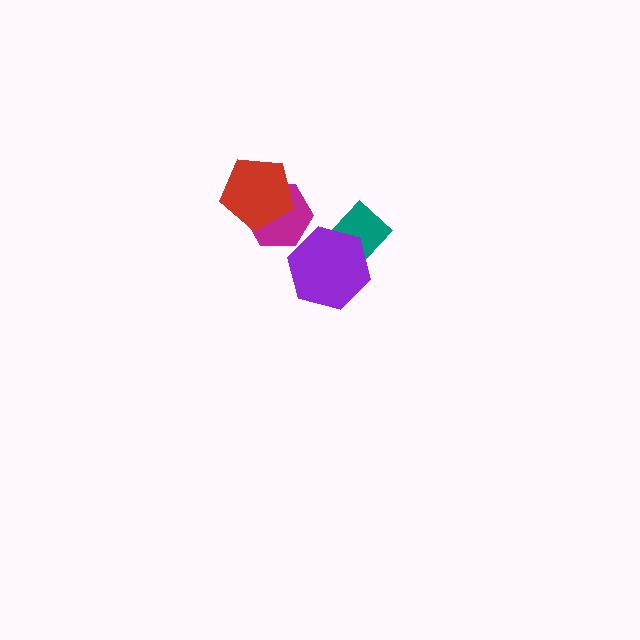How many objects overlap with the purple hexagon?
1 object overlaps with the purple hexagon.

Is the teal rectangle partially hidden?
Yes, it is partially covered by another shape.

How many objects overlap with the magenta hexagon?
1 object overlaps with the magenta hexagon.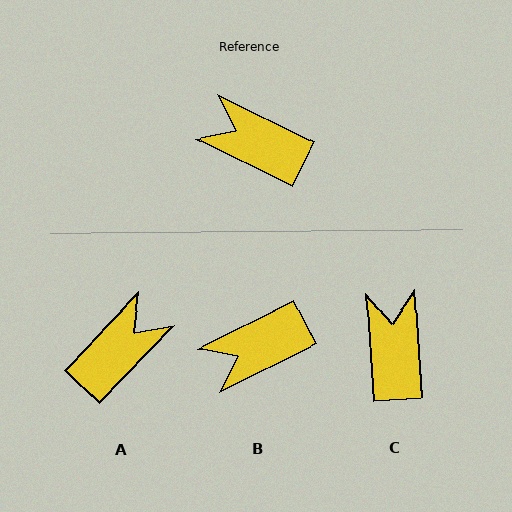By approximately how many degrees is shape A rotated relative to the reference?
Approximately 107 degrees clockwise.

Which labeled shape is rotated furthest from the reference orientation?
A, about 107 degrees away.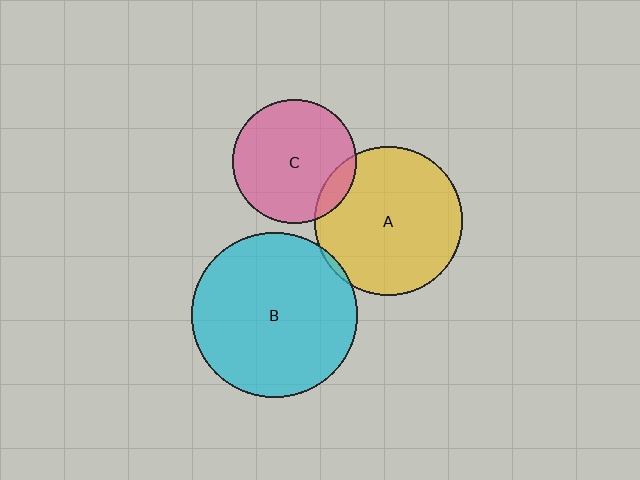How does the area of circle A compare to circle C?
Approximately 1.4 times.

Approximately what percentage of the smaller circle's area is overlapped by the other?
Approximately 5%.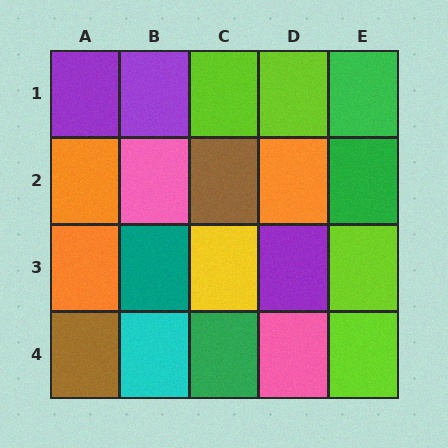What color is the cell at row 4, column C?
Green.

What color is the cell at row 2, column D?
Orange.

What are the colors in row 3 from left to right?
Orange, teal, yellow, purple, lime.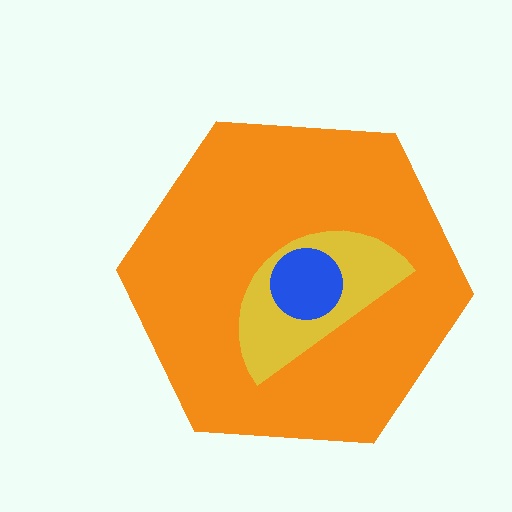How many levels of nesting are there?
3.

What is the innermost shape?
The blue circle.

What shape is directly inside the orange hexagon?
The yellow semicircle.